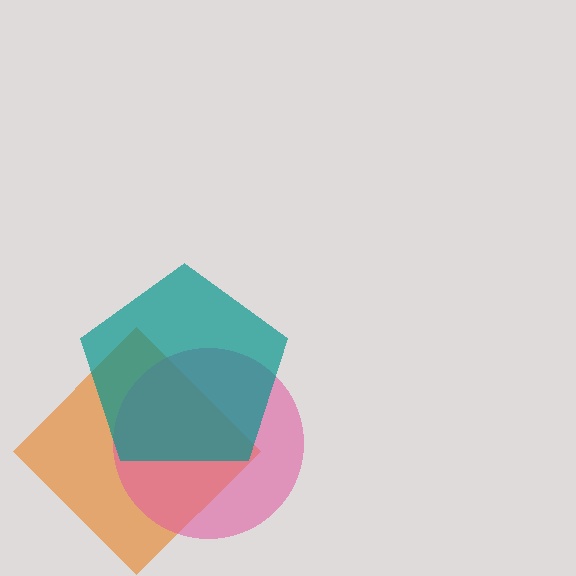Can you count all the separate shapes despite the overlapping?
Yes, there are 3 separate shapes.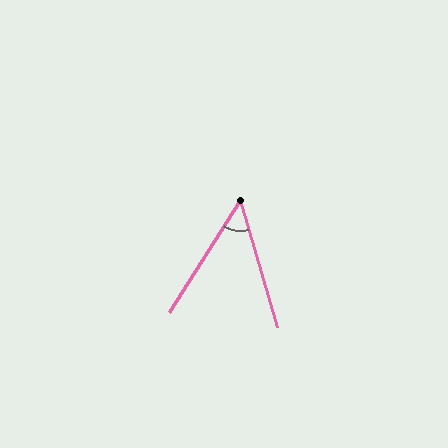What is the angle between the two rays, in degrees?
Approximately 49 degrees.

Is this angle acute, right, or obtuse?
It is acute.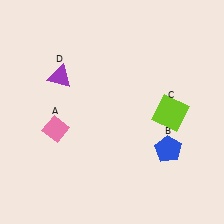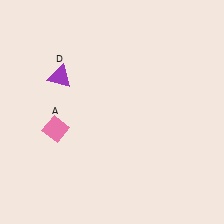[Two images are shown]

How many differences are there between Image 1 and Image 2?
There are 2 differences between the two images.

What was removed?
The lime square (C), the blue pentagon (B) were removed in Image 2.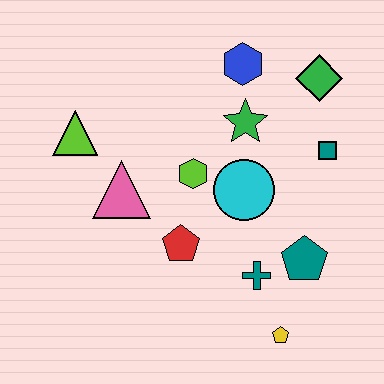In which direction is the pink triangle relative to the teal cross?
The pink triangle is to the left of the teal cross.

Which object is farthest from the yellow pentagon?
The lime triangle is farthest from the yellow pentagon.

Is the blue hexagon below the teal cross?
No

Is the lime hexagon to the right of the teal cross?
No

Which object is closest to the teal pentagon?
The teal cross is closest to the teal pentagon.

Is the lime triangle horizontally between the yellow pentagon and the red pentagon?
No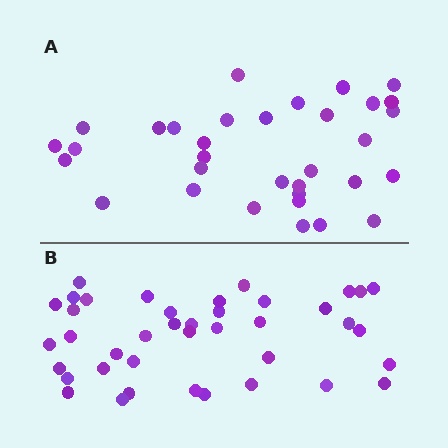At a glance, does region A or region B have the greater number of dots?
Region B (the bottom region) has more dots.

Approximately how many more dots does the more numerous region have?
Region B has roughly 8 or so more dots than region A.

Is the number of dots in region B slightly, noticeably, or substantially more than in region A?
Region B has only slightly more — the two regions are fairly close. The ratio is roughly 1.2 to 1.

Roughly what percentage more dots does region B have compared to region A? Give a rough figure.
About 20% more.